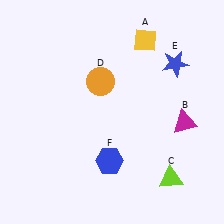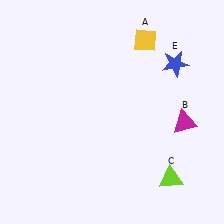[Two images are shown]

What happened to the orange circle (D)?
The orange circle (D) was removed in Image 2. It was in the top-left area of Image 1.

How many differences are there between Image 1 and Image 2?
There are 2 differences between the two images.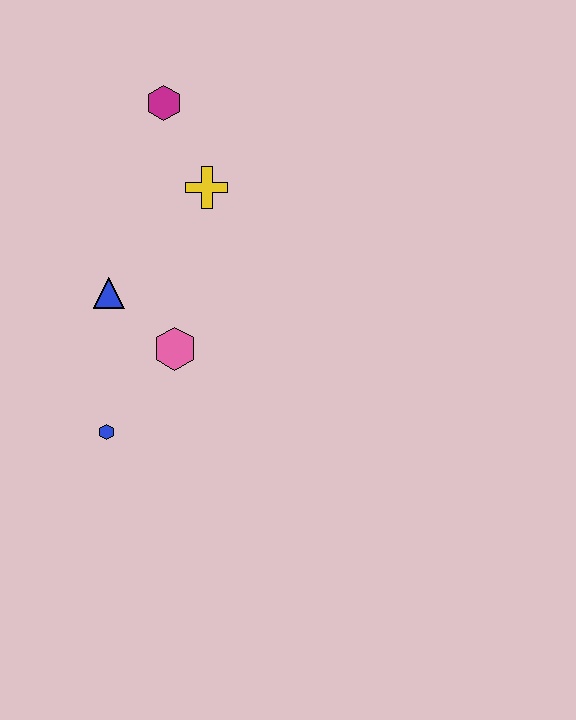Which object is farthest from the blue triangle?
The magenta hexagon is farthest from the blue triangle.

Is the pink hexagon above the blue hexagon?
Yes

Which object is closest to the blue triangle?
The pink hexagon is closest to the blue triangle.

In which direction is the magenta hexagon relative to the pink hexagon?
The magenta hexagon is above the pink hexagon.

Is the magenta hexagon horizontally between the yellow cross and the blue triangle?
Yes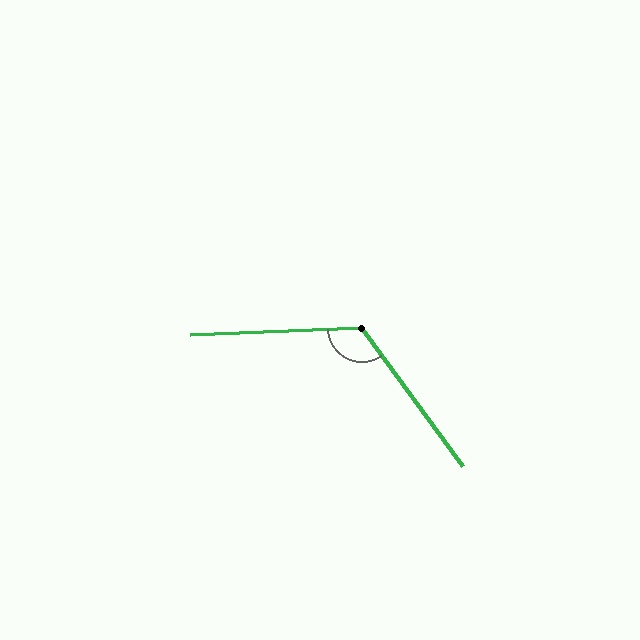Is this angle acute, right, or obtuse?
It is obtuse.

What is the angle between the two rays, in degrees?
Approximately 123 degrees.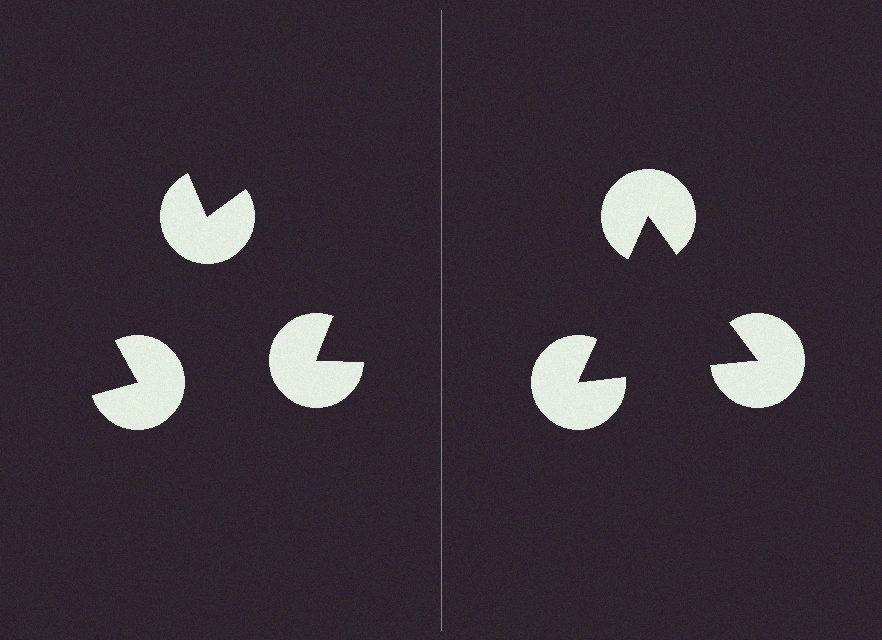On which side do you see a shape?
An illusory triangle appears on the right side. On the left side the wedge cuts are rotated, so no coherent shape forms.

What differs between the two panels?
The pac-man discs are positioned identically on both sides; only the wedge orientations differ. On the right they align to a triangle; on the left they are misaligned.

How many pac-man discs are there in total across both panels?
6 — 3 on each side.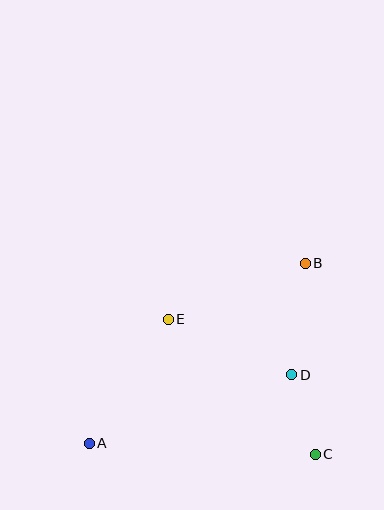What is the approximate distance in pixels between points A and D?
The distance between A and D is approximately 214 pixels.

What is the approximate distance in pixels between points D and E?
The distance between D and E is approximately 136 pixels.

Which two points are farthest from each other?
Points A and B are farthest from each other.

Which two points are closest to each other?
Points C and D are closest to each other.